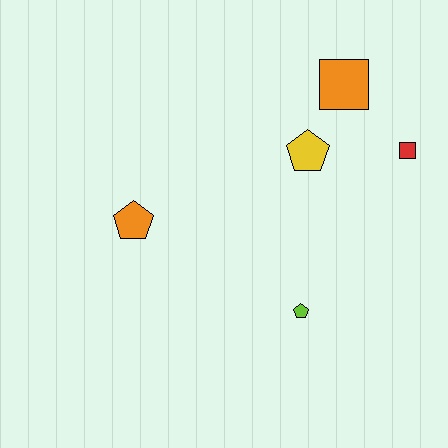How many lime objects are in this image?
There is 1 lime object.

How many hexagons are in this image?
There are no hexagons.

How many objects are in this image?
There are 5 objects.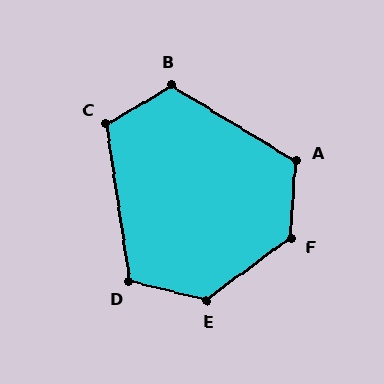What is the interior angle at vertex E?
Approximately 130 degrees (obtuse).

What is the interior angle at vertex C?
Approximately 113 degrees (obtuse).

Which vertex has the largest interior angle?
F, at approximately 130 degrees.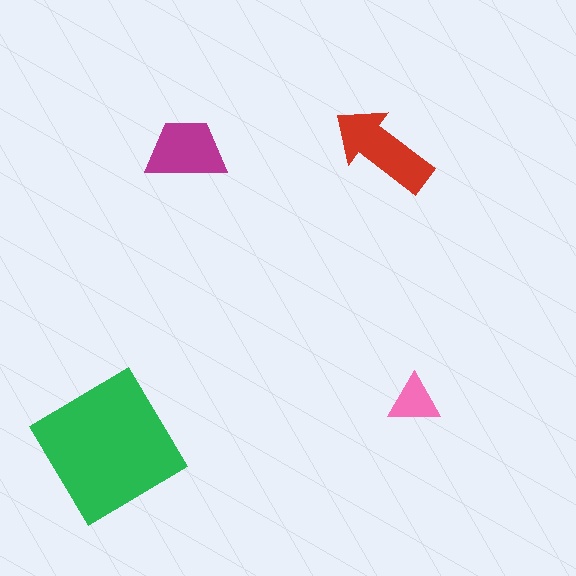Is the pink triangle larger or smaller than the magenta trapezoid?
Smaller.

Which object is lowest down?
The green diamond is bottommost.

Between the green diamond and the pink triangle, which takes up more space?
The green diamond.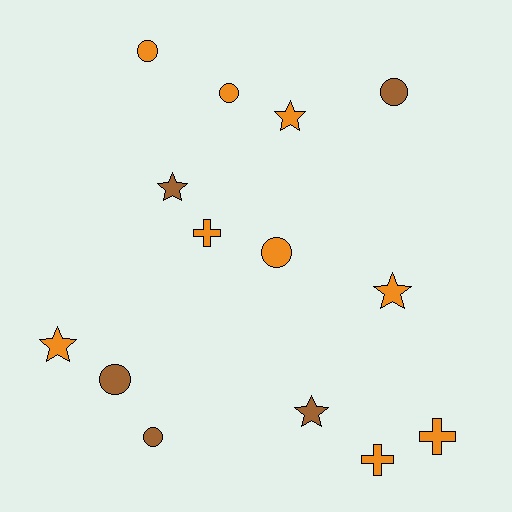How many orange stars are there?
There are 3 orange stars.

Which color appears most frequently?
Orange, with 9 objects.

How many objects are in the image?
There are 14 objects.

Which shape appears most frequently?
Circle, with 6 objects.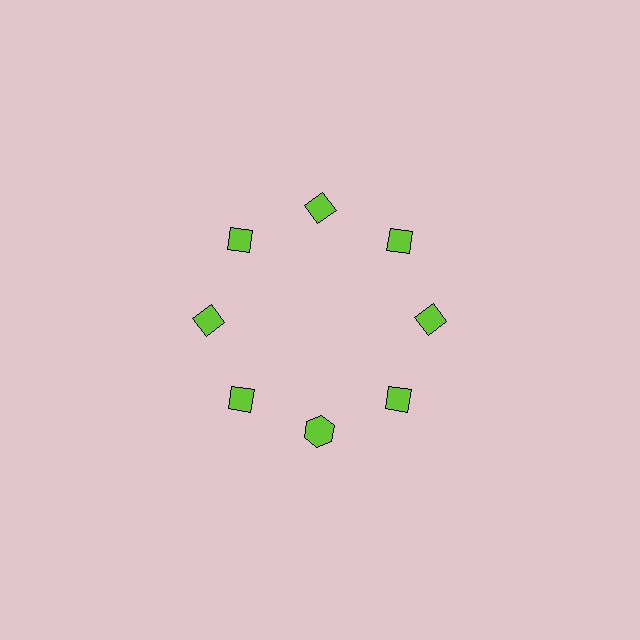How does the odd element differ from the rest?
It has a different shape: hexagon instead of diamond.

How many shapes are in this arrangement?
There are 8 shapes arranged in a ring pattern.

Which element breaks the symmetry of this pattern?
The lime hexagon at roughly the 6 o'clock position breaks the symmetry. All other shapes are lime diamonds.